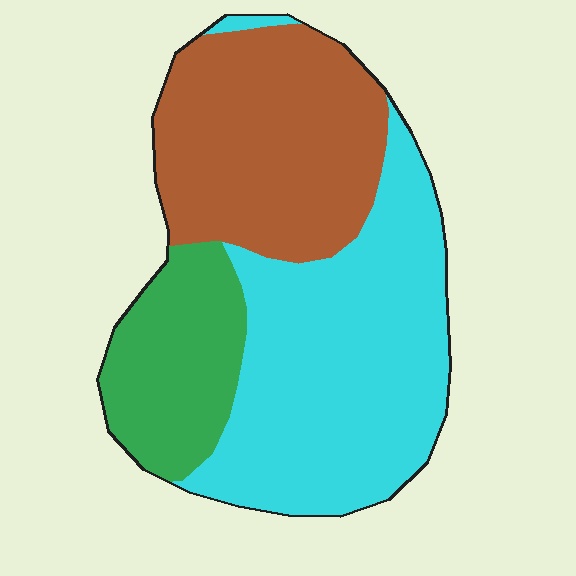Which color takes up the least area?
Green, at roughly 20%.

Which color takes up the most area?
Cyan, at roughly 45%.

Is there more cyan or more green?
Cyan.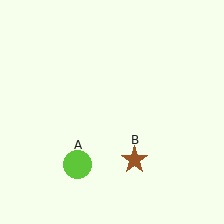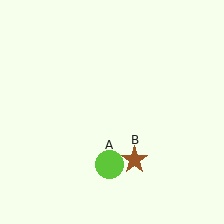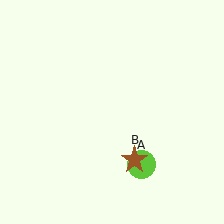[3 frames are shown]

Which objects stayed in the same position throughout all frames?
Brown star (object B) remained stationary.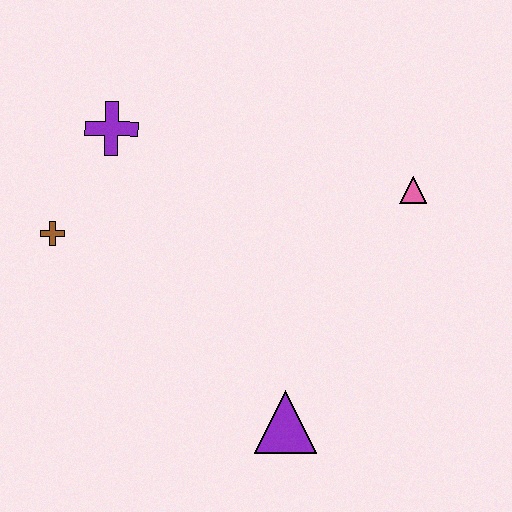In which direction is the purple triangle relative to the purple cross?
The purple triangle is below the purple cross.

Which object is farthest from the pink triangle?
The brown cross is farthest from the pink triangle.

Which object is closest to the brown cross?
The purple cross is closest to the brown cross.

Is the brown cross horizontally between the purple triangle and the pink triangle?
No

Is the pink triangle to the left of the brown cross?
No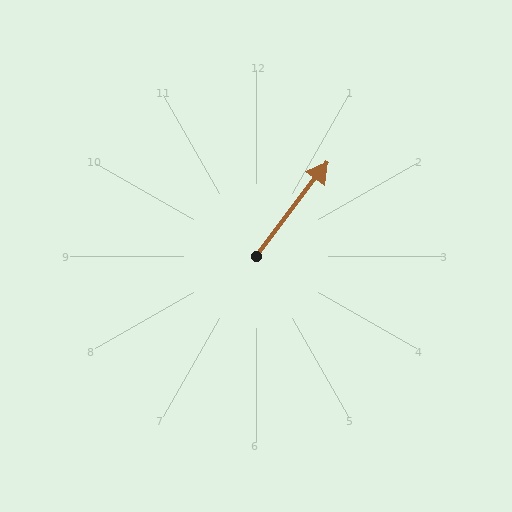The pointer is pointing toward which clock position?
Roughly 1 o'clock.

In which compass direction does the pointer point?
Northeast.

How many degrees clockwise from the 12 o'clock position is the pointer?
Approximately 37 degrees.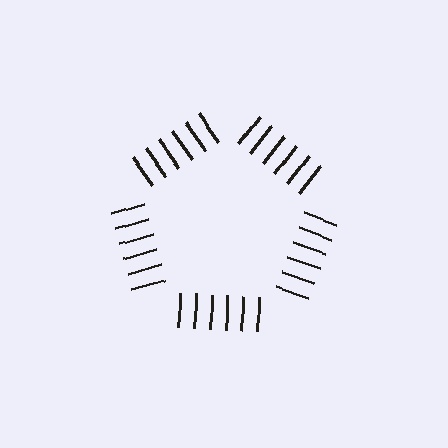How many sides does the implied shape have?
5 sides — the line-ends trace a pentagon.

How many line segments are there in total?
30 — 6 along each of the 5 edges.